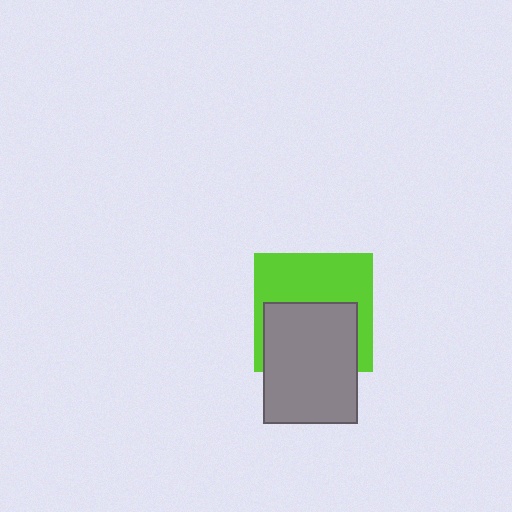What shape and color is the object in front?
The object in front is a gray rectangle.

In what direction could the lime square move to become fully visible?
The lime square could move up. That would shift it out from behind the gray rectangle entirely.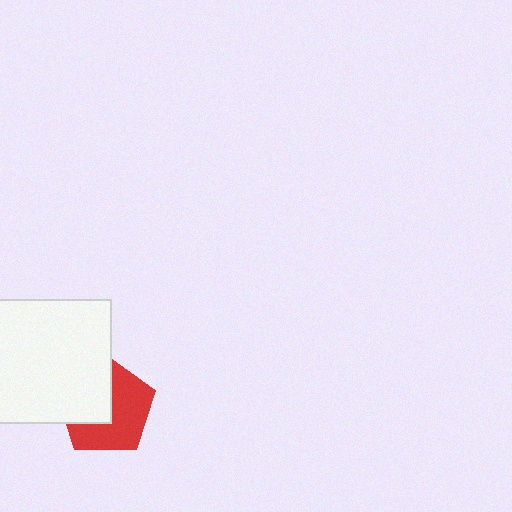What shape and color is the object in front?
The object in front is a white square.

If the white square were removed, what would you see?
You would see the complete red pentagon.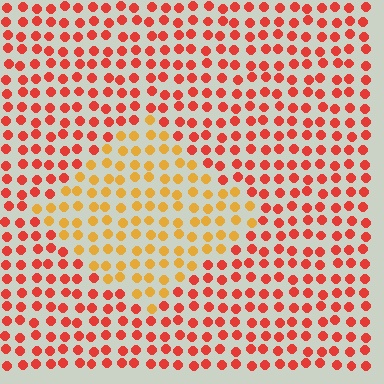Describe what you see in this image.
The image is filled with small red elements in a uniform arrangement. A diamond-shaped region is visible where the elements are tinted to a slightly different hue, forming a subtle color boundary.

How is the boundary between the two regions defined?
The boundary is defined purely by a slight shift in hue (about 38 degrees). Spacing, size, and orientation are identical on both sides.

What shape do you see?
I see a diamond.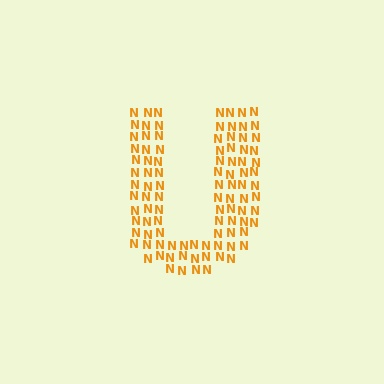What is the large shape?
The large shape is the letter U.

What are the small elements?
The small elements are letter N's.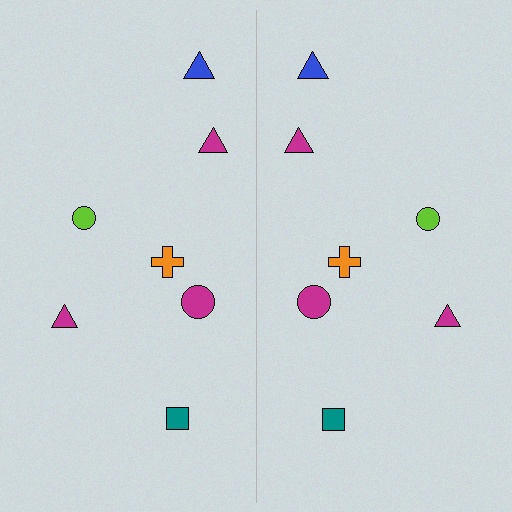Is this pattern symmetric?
Yes, this pattern has bilateral (reflection) symmetry.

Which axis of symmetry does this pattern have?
The pattern has a vertical axis of symmetry running through the center of the image.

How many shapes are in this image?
There are 14 shapes in this image.